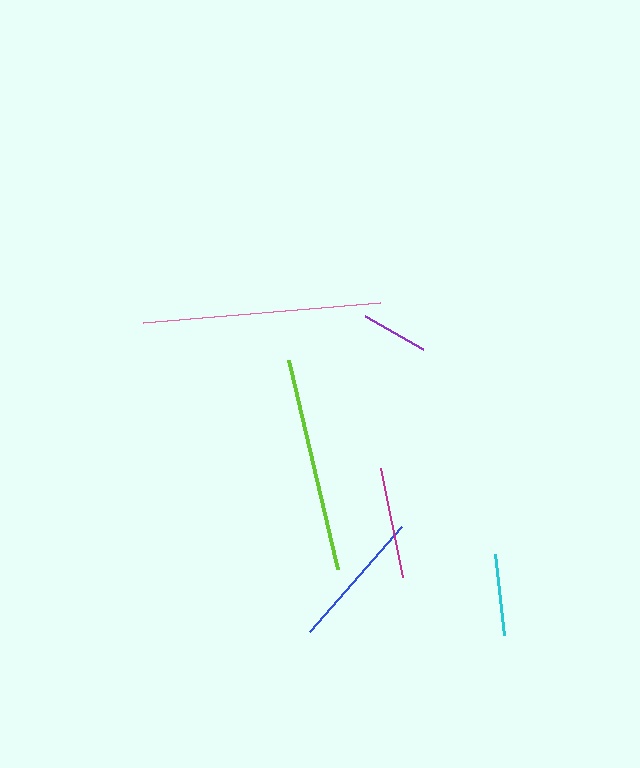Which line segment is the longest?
The pink line is the longest at approximately 237 pixels.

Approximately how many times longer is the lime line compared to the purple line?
The lime line is approximately 3.2 times the length of the purple line.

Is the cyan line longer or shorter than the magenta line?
The magenta line is longer than the cyan line.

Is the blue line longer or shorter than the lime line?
The lime line is longer than the blue line.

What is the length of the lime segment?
The lime segment is approximately 215 pixels long.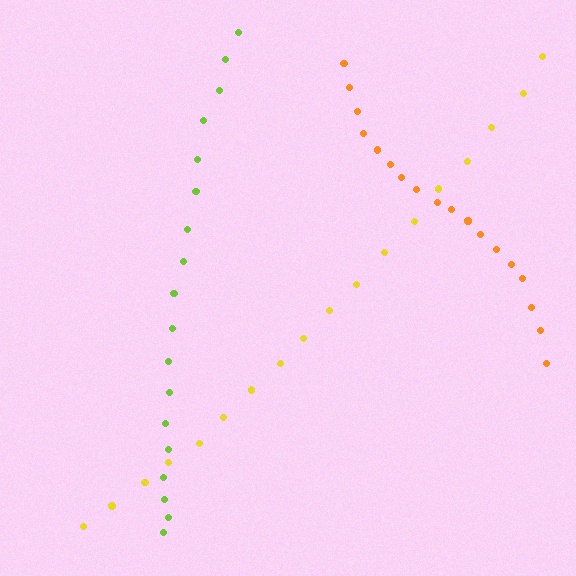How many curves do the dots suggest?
There are 3 distinct paths.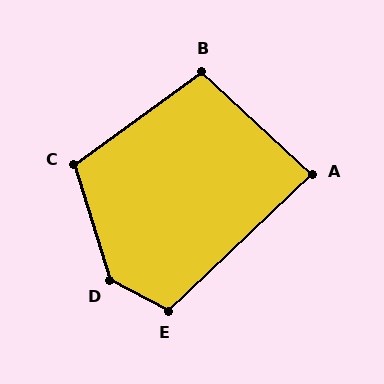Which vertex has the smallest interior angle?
A, at approximately 87 degrees.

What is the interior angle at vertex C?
Approximately 109 degrees (obtuse).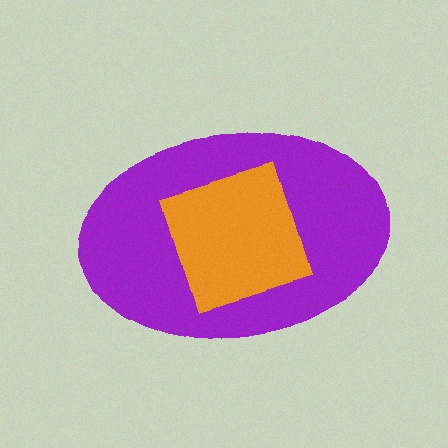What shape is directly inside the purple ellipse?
The orange diamond.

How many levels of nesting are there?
2.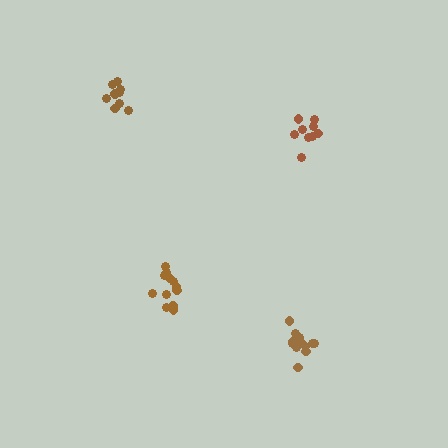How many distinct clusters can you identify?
There are 4 distinct clusters.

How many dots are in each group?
Group 1: 12 dots, Group 2: 9 dots, Group 3: 9 dots, Group 4: 12 dots (42 total).